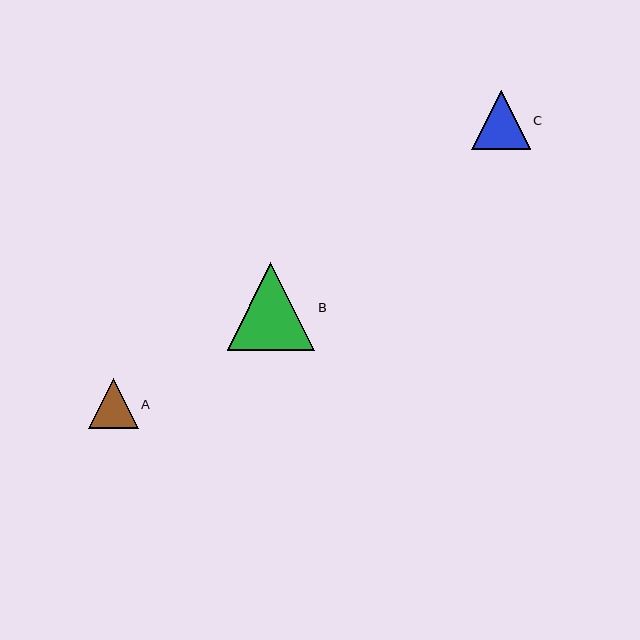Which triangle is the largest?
Triangle B is the largest with a size of approximately 87 pixels.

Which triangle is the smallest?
Triangle A is the smallest with a size of approximately 50 pixels.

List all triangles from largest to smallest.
From largest to smallest: B, C, A.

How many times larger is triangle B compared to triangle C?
Triangle B is approximately 1.5 times the size of triangle C.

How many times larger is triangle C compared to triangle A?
Triangle C is approximately 1.2 times the size of triangle A.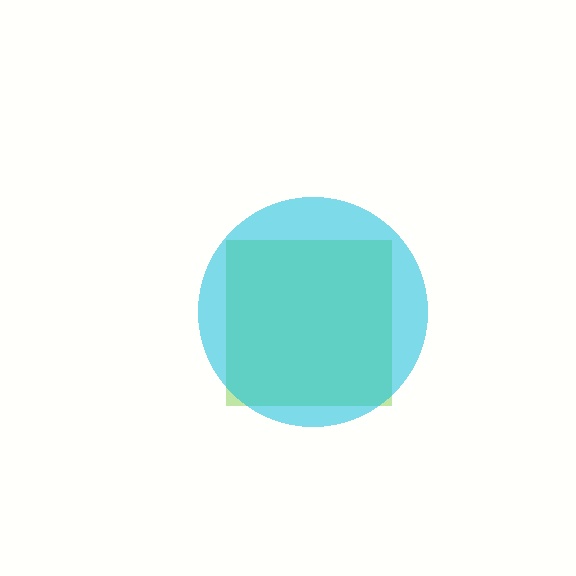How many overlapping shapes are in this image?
There are 2 overlapping shapes in the image.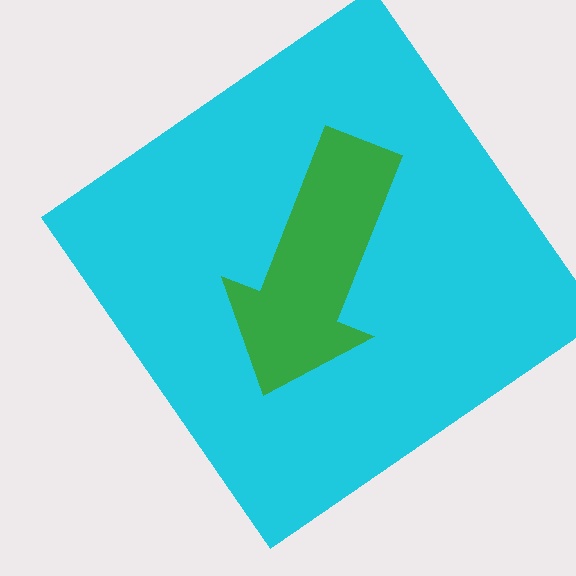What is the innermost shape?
The green arrow.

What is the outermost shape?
The cyan diamond.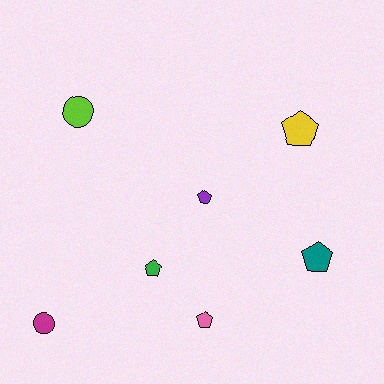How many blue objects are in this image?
There are no blue objects.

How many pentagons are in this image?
There are 5 pentagons.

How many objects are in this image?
There are 7 objects.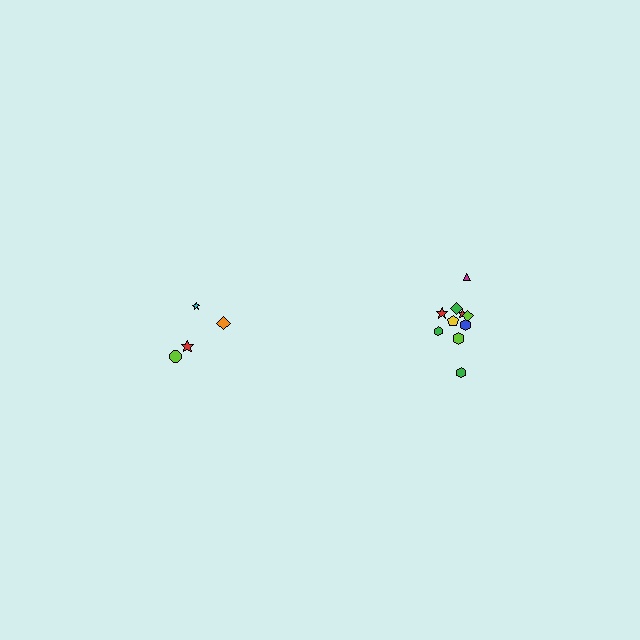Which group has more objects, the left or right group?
The right group.